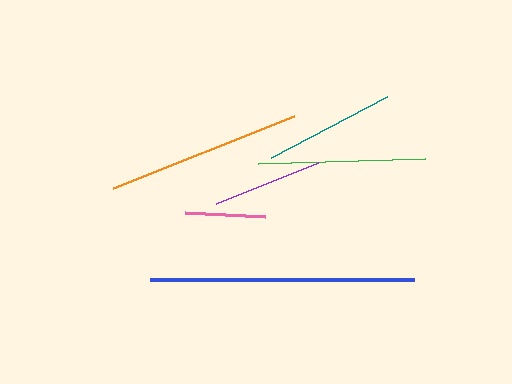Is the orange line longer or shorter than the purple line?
The orange line is longer than the purple line.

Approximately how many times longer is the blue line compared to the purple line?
The blue line is approximately 2.4 times the length of the purple line.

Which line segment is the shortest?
The pink line is the shortest at approximately 81 pixels.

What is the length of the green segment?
The green segment is approximately 166 pixels long.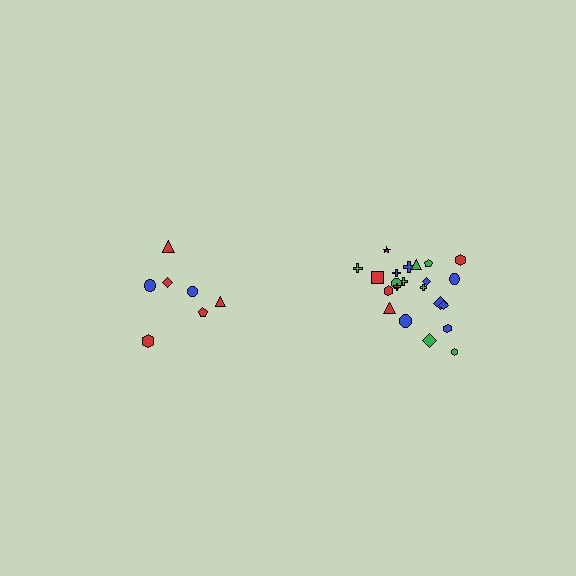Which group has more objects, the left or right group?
The right group.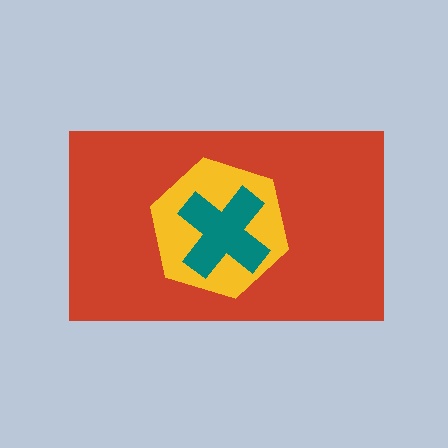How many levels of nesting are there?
3.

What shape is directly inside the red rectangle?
The yellow hexagon.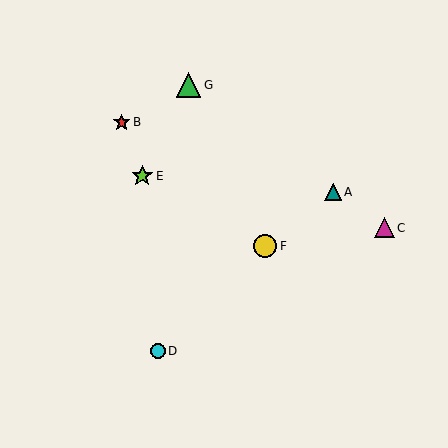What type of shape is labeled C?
Shape C is a magenta triangle.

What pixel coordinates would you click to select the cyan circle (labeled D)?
Click at (158, 351) to select the cyan circle D.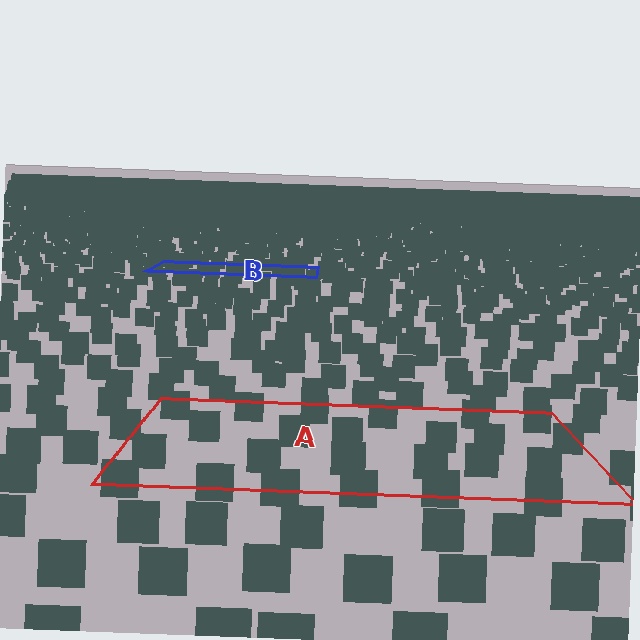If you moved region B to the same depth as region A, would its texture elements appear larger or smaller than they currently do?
They would appear larger. At a closer depth, the same texture elements are projected at a bigger on-screen size.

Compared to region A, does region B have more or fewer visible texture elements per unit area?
Region B has more texture elements per unit area — they are packed more densely because it is farther away.